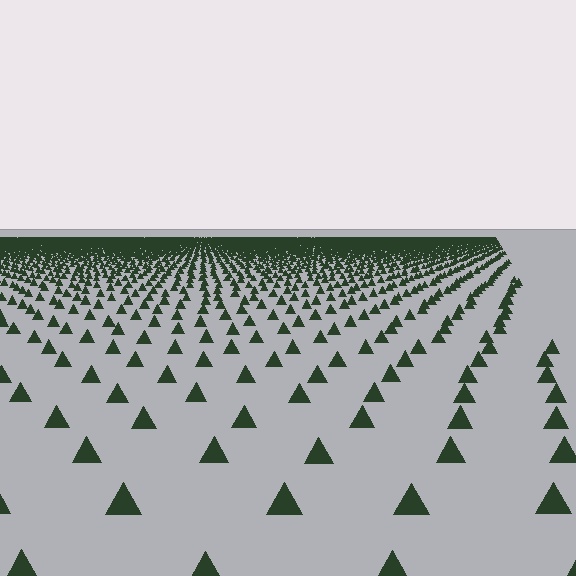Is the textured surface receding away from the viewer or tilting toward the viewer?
The surface is receding away from the viewer. Texture elements get smaller and denser toward the top.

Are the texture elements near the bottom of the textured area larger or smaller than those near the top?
Larger. Near the bottom, elements are closer to the viewer and appear at a bigger on-screen size.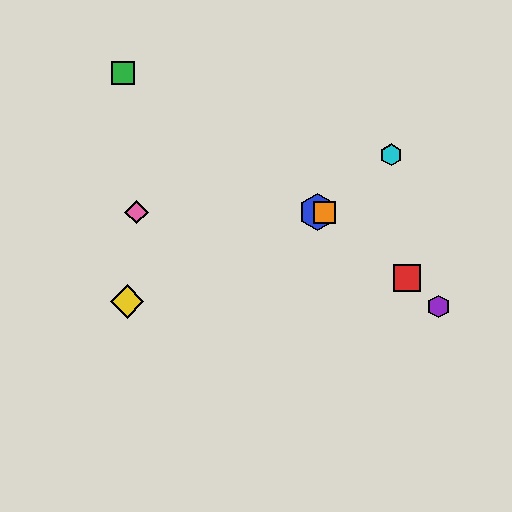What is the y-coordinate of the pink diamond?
The pink diamond is at y≈212.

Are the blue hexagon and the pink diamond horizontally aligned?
Yes, both are at y≈212.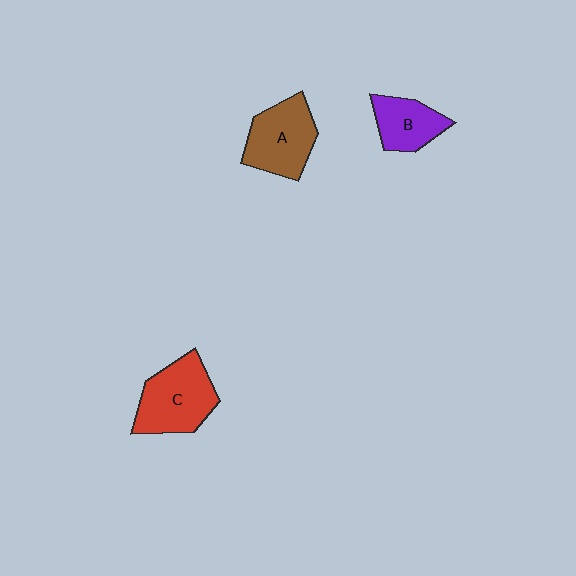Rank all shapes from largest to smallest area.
From largest to smallest: C (red), A (brown), B (purple).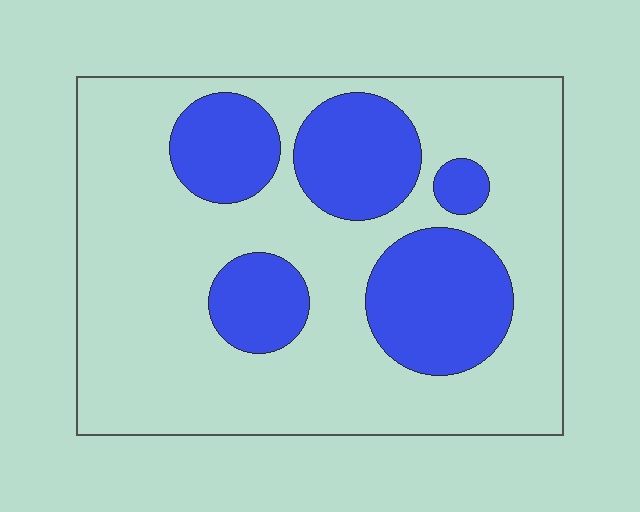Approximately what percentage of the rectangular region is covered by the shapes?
Approximately 30%.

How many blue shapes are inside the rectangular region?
5.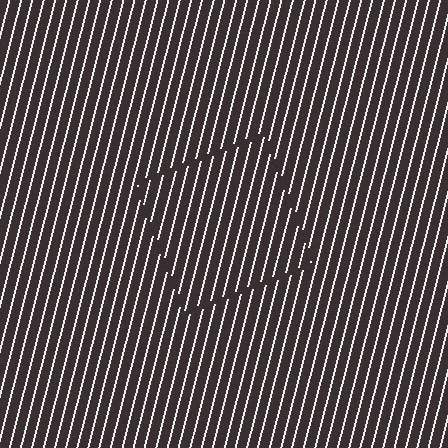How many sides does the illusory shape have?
4 sides — the line-ends trace a square.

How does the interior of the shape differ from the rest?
The interior of the shape contains the same grating, shifted by half a period — the contour is defined by the phase discontinuity where line-ends from the inner and outer gratings abut.